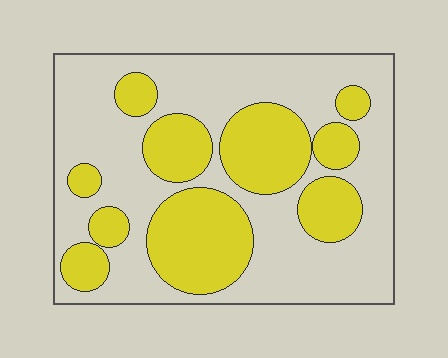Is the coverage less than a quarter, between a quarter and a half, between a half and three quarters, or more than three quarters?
Between a quarter and a half.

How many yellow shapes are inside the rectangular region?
10.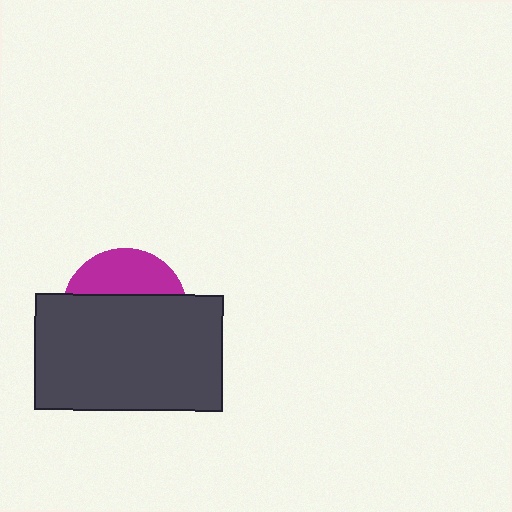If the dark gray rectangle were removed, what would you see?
You would see the complete magenta circle.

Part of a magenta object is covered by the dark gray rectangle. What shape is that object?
It is a circle.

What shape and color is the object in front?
The object in front is a dark gray rectangle.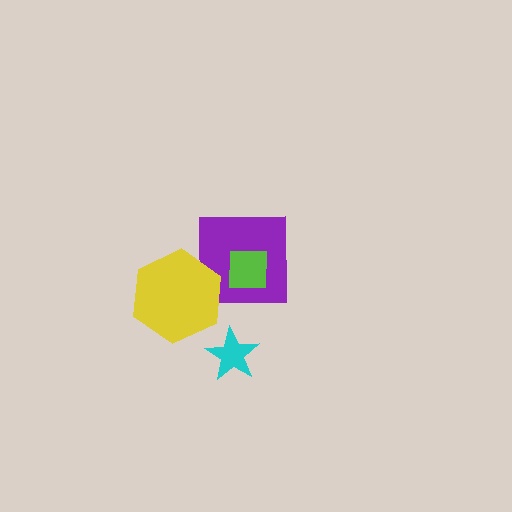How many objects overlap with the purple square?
2 objects overlap with the purple square.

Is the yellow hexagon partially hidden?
No, no other shape covers it.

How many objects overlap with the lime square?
1 object overlaps with the lime square.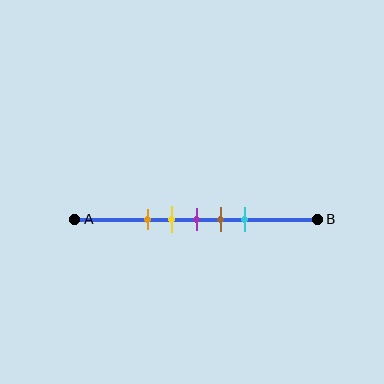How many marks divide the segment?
There are 5 marks dividing the segment.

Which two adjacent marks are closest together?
The yellow and purple marks are the closest adjacent pair.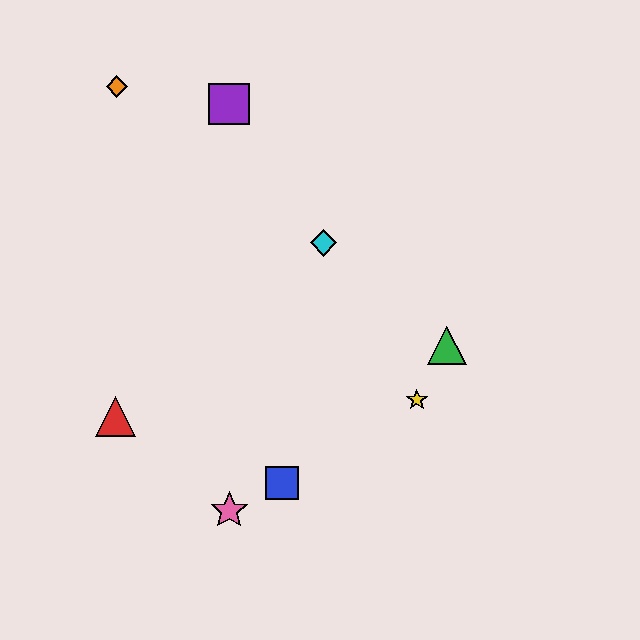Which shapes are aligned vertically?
The purple square, the pink star are aligned vertically.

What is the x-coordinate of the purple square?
The purple square is at x≈229.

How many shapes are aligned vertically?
2 shapes (the purple square, the pink star) are aligned vertically.